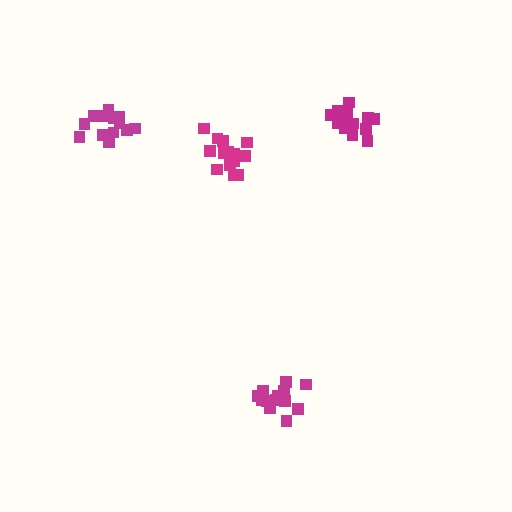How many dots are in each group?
Group 1: 17 dots, Group 2: 13 dots, Group 3: 14 dots, Group 4: 14 dots (58 total).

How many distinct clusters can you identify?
There are 4 distinct clusters.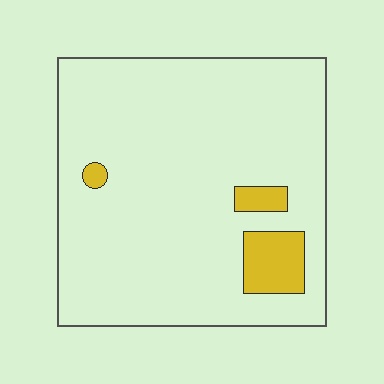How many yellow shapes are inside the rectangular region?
3.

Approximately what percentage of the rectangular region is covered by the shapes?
Approximately 10%.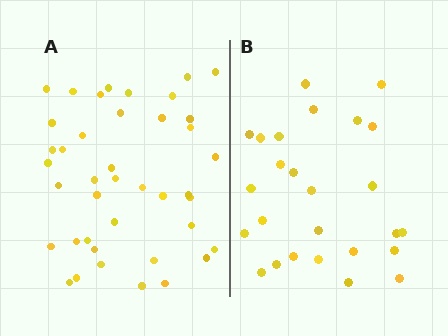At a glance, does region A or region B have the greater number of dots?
Region A (the left region) has more dots.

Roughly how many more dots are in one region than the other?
Region A has approximately 15 more dots than region B.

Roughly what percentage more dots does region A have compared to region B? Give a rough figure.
About 60% more.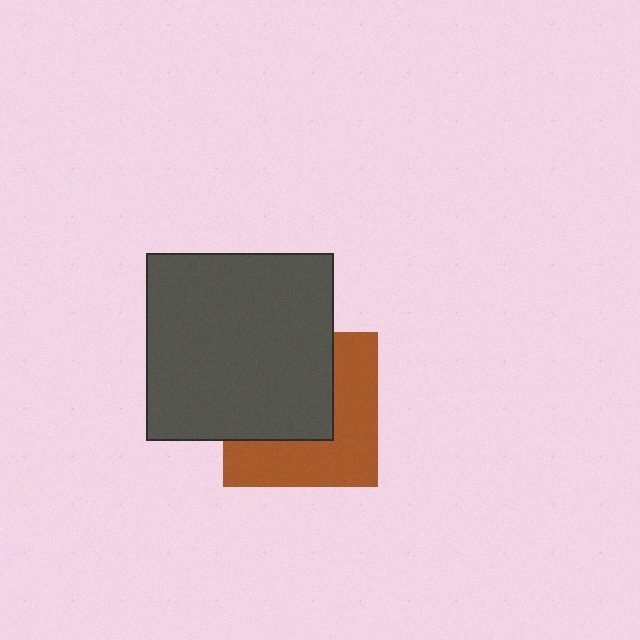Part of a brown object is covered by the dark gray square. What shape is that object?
It is a square.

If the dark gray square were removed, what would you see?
You would see the complete brown square.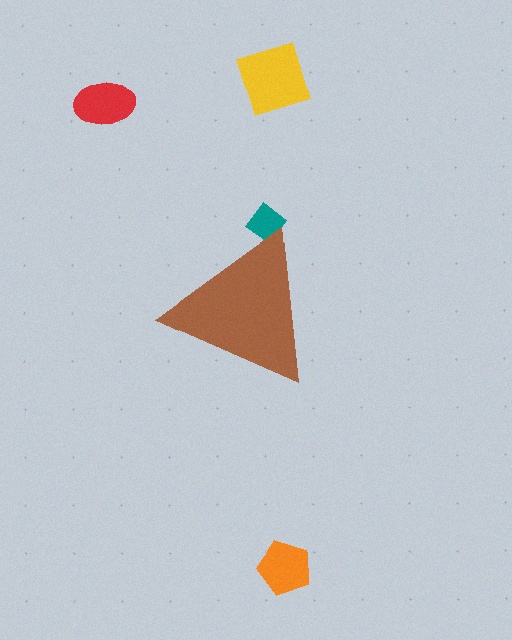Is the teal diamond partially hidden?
Yes, the teal diamond is partially hidden behind the brown triangle.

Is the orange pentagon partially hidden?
No, the orange pentagon is fully visible.